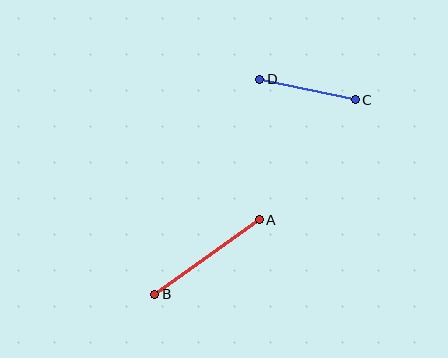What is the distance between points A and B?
The distance is approximately 129 pixels.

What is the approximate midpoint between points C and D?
The midpoint is at approximately (308, 89) pixels.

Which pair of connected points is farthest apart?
Points A and B are farthest apart.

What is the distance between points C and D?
The distance is approximately 97 pixels.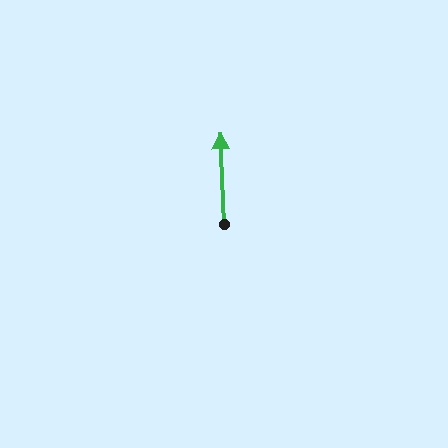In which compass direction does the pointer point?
North.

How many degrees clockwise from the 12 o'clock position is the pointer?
Approximately 358 degrees.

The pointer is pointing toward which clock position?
Roughly 12 o'clock.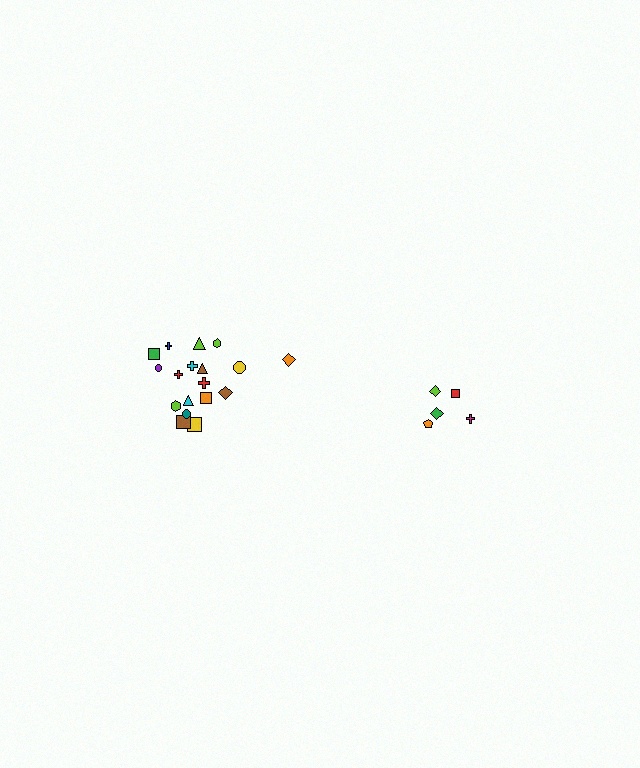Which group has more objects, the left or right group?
The left group.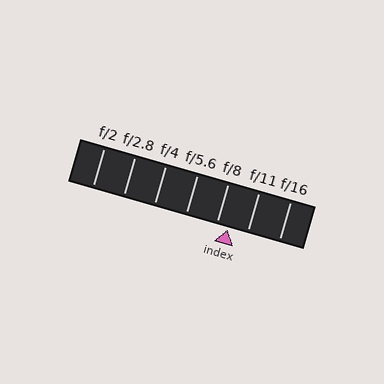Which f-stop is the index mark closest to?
The index mark is closest to f/8.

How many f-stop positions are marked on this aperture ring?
There are 7 f-stop positions marked.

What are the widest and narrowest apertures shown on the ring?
The widest aperture shown is f/2 and the narrowest is f/16.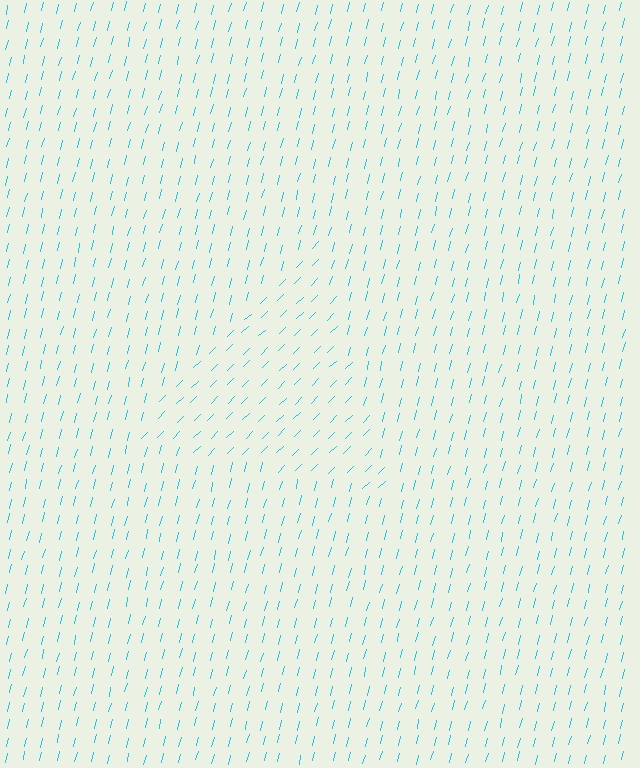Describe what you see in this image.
The image is filled with small cyan line segments. A triangle region in the image has lines oriented differently from the surrounding lines, creating a visible texture boundary.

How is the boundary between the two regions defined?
The boundary is defined purely by a change in line orientation (approximately 31 degrees difference). All lines are the same color and thickness.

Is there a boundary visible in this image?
Yes, there is a texture boundary formed by a change in line orientation.